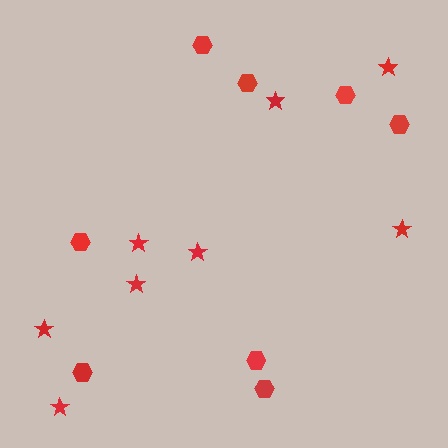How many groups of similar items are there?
There are 2 groups: one group of hexagons (8) and one group of stars (8).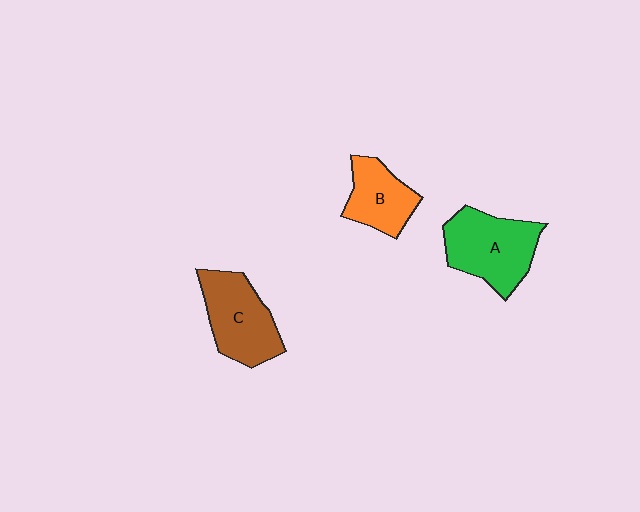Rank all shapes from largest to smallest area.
From largest to smallest: A (green), C (brown), B (orange).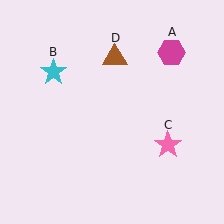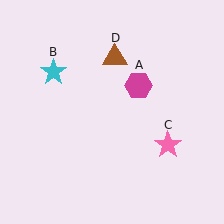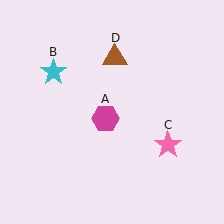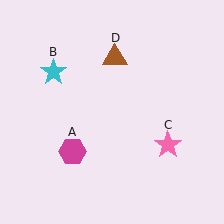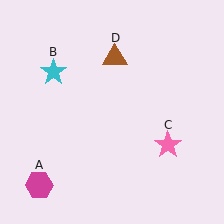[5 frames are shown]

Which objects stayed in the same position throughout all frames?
Cyan star (object B) and pink star (object C) and brown triangle (object D) remained stationary.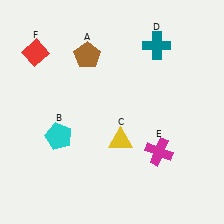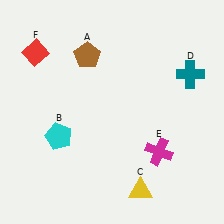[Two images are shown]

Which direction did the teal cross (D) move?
The teal cross (D) moved right.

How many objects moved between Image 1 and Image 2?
2 objects moved between the two images.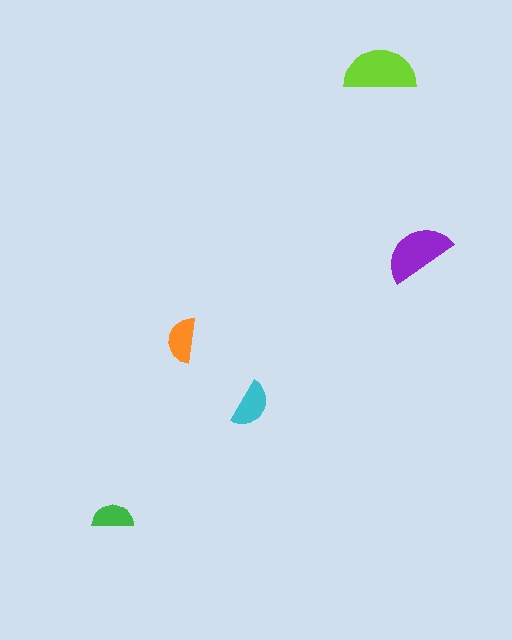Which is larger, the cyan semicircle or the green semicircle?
The cyan one.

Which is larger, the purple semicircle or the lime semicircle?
The lime one.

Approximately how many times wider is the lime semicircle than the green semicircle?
About 1.5 times wider.